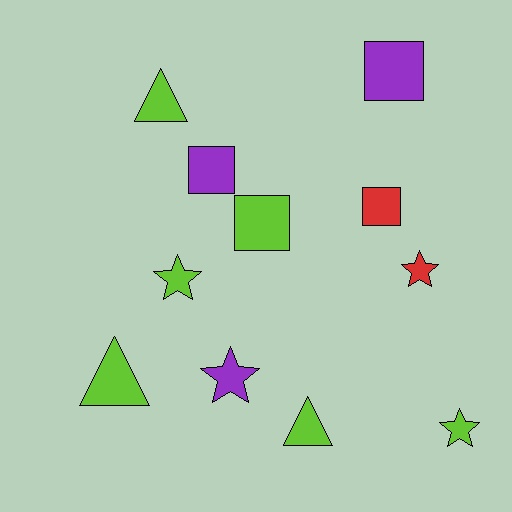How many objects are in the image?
There are 11 objects.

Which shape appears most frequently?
Square, with 4 objects.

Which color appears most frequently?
Lime, with 6 objects.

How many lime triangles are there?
There are 3 lime triangles.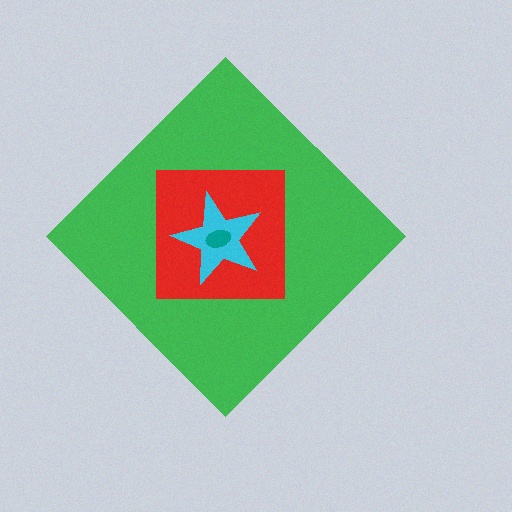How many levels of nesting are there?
4.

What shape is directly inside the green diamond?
The red square.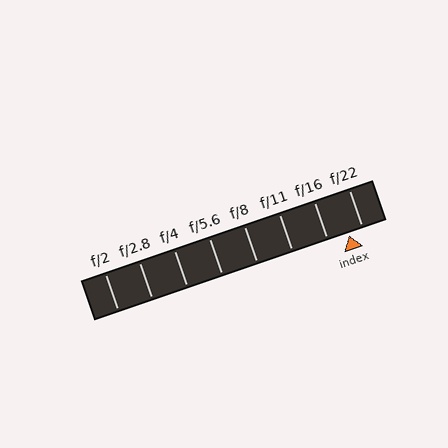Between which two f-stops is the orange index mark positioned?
The index mark is between f/16 and f/22.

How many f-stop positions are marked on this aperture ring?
There are 8 f-stop positions marked.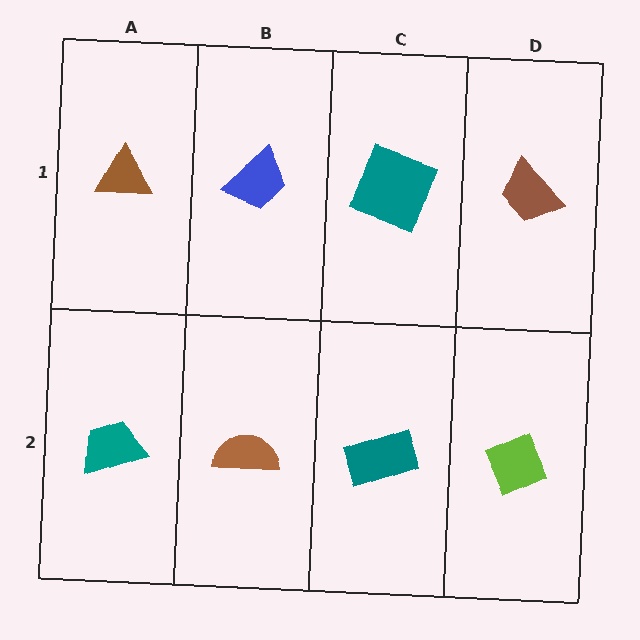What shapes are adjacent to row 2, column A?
A brown triangle (row 1, column A), a brown semicircle (row 2, column B).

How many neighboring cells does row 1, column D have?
2.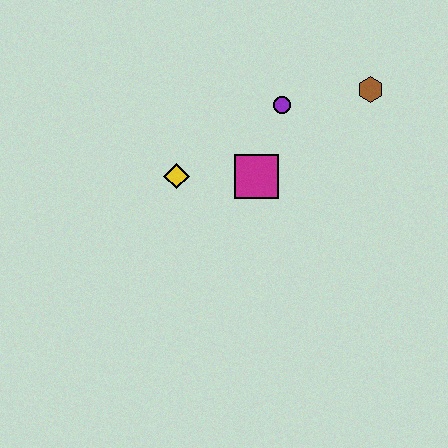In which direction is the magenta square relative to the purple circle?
The magenta square is below the purple circle.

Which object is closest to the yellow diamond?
The magenta square is closest to the yellow diamond.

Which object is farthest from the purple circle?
The yellow diamond is farthest from the purple circle.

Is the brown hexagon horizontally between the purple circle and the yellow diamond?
No